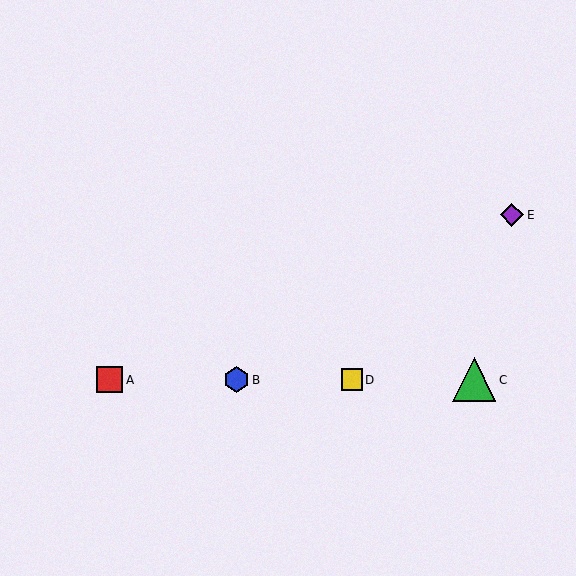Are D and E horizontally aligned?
No, D is at y≈380 and E is at y≈215.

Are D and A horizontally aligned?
Yes, both are at y≈380.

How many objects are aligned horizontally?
4 objects (A, B, C, D) are aligned horizontally.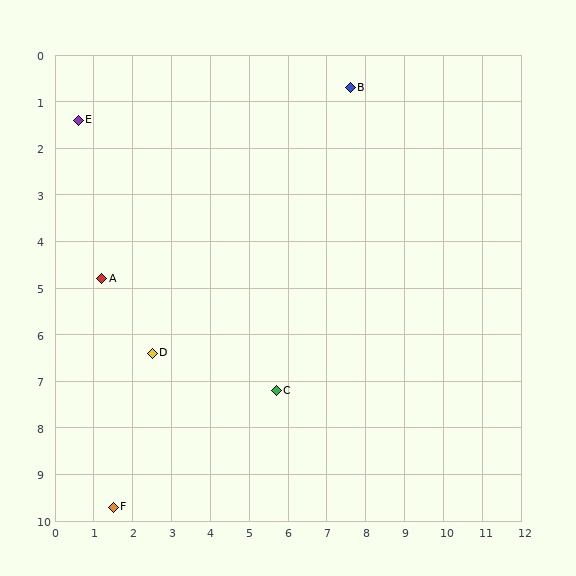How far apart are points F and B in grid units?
Points F and B are about 10.9 grid units apart.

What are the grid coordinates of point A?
Point A is at approximately (1.2, 4.8).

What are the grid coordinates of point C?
Point C is at approximately (5.7, 7.2).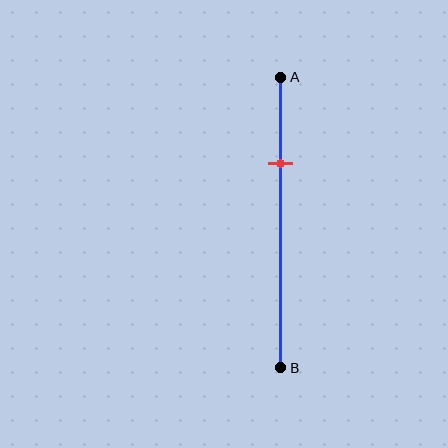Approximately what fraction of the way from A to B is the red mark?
The red mark is approximately 30% of the way from A to B.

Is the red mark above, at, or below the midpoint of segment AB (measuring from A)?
The red mark is above the midpoint of segment AB.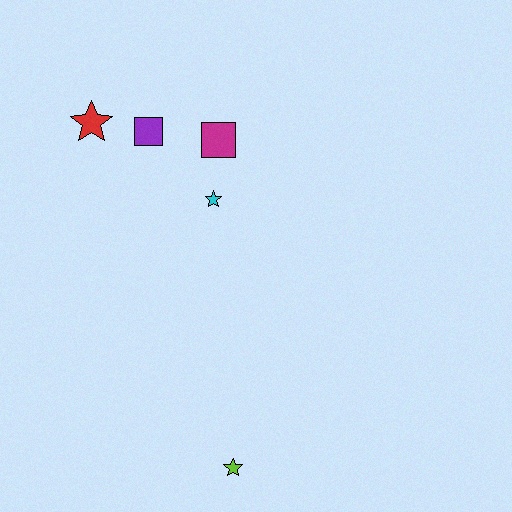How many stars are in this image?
There are 3 stars.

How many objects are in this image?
There are 5 objects.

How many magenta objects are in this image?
There is 1 magenta object.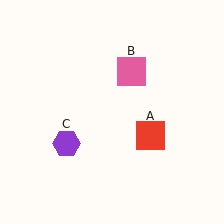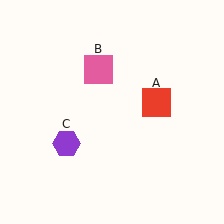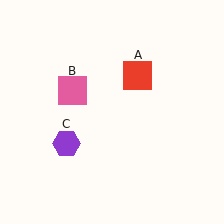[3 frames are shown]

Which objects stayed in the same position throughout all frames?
Purple hexagon (object C) remained stationary.